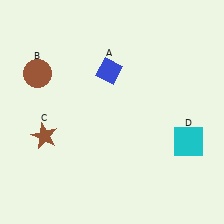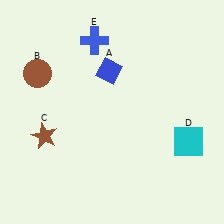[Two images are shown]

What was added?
A blue cross (E) was added in Image 2.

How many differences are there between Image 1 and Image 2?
There is 1 difference between the two images.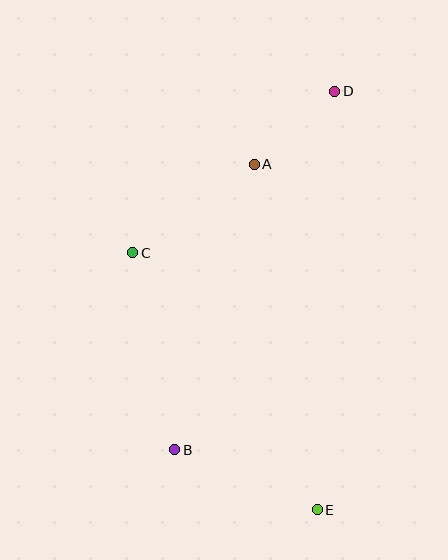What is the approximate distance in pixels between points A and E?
The distance between A and E is approximately 351 pixels.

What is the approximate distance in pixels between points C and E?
The distance between C and E is approximately 316 pixels.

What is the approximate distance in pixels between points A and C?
The distance between A and C is approximately 150 pixels.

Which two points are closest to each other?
Points A and D are closest to each other.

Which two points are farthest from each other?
Points D and E are farthest from each other.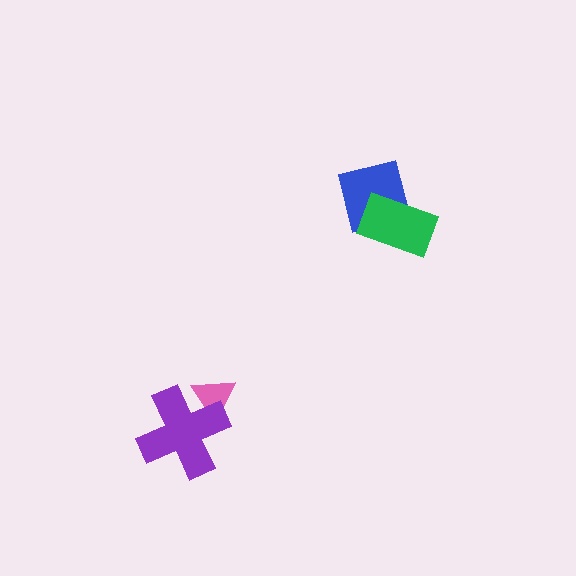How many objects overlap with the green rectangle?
1 object overlaps with the green rectangle.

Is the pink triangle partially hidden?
Yes, it is partially covered by another shape.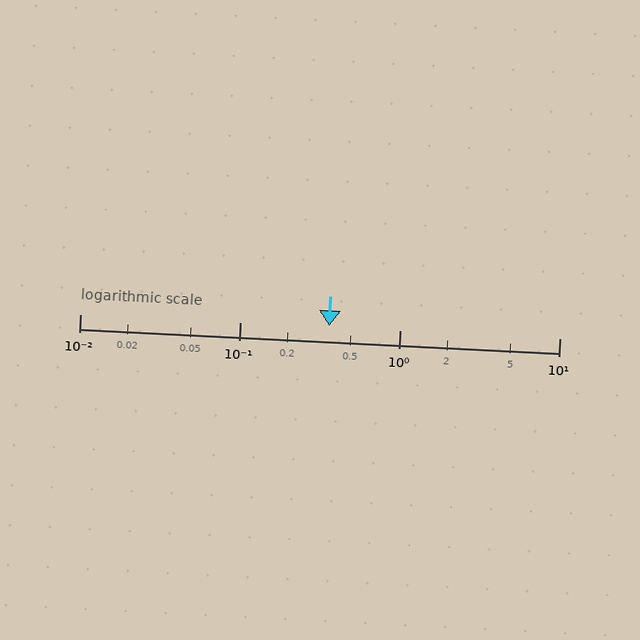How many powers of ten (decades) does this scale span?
The scale spans 3 decades, from 0.01 to 10.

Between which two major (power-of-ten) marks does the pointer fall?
The pointer is between 0.1 and 1.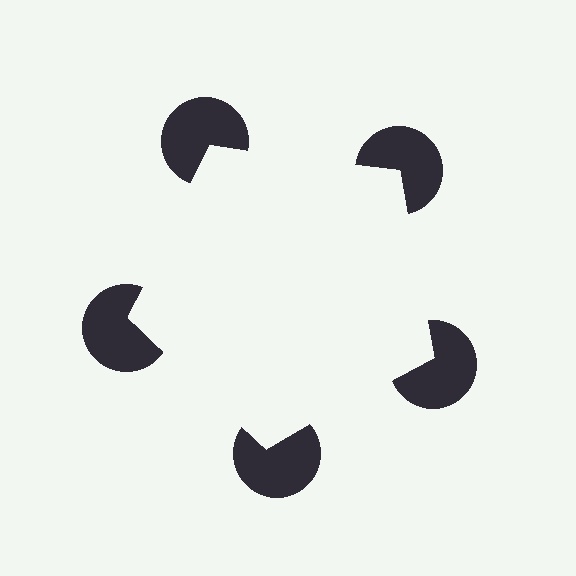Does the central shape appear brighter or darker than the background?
It typically appears slightly brighter than the background, even though no actual brightness change is drawn.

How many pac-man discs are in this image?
There are 5 — one at each vertex of the illusory pentagon.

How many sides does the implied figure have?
5 sides.